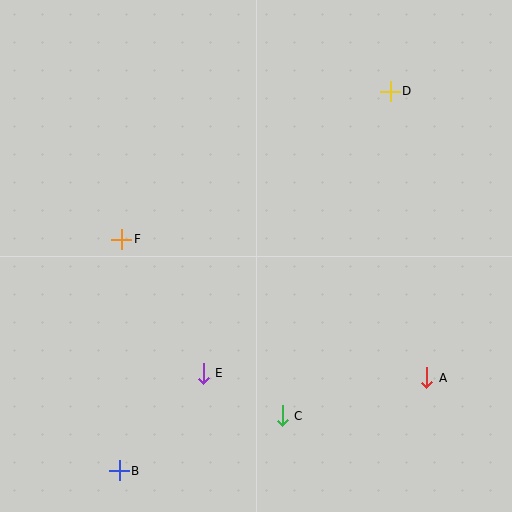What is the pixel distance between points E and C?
The distance between E and C is 90 pixels.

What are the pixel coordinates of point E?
Point E is at (203, 373).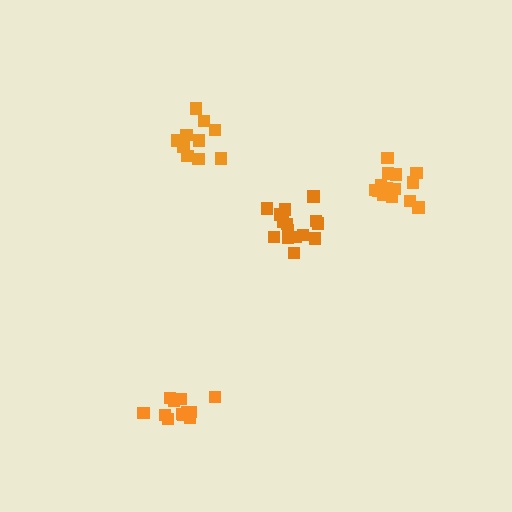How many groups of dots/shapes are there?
There are 4 groups.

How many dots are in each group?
Group 1: 15 dots, Group 2: 12 dots, Group 3: 10 dots, Group 4: 15 dots (52 total).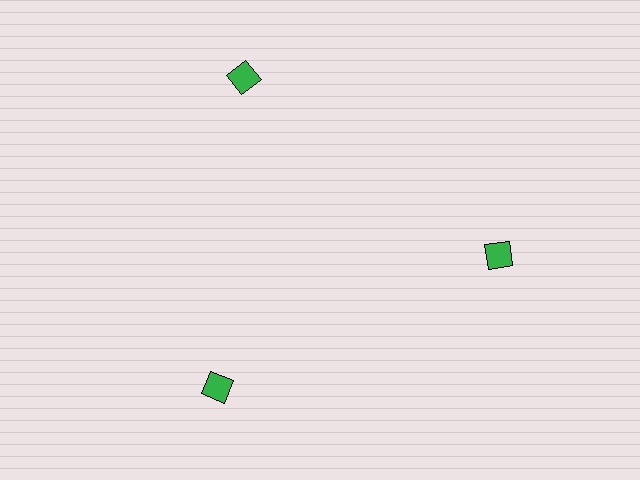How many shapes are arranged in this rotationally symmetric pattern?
There are 3 shapes, arranged in 3 groups of 1.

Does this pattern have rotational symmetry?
Yes, this pattern has 3-fold rotational symmetry. It looks the same after rotating 120 degrees around the center.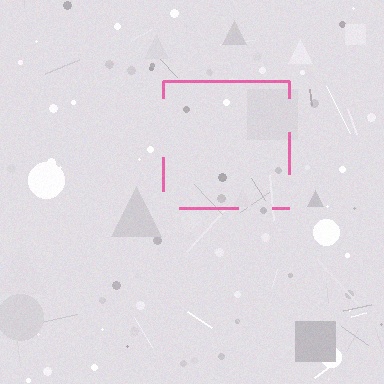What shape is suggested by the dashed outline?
The dashed outline suggests a square.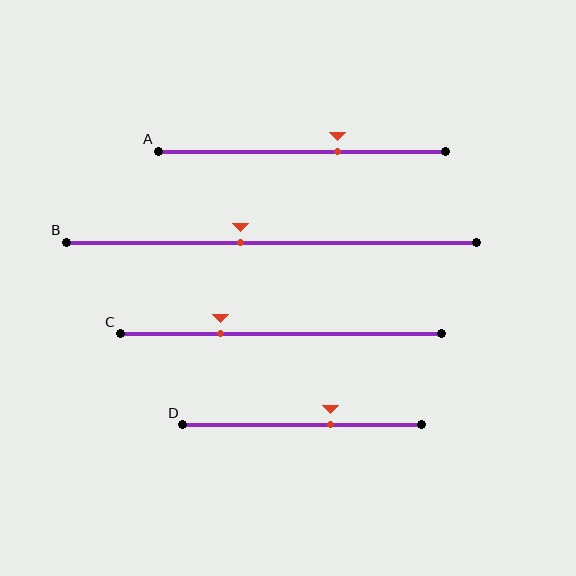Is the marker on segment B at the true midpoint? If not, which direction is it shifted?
No, the marker on segment B is shifted to the left by about 8% of the segment length.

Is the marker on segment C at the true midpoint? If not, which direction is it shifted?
No, the marker on segment C is shifted to the left by about 19% of the segment length.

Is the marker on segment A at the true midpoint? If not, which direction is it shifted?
No, the marker on segment A is shifted to the right by about 12% of the segment length.